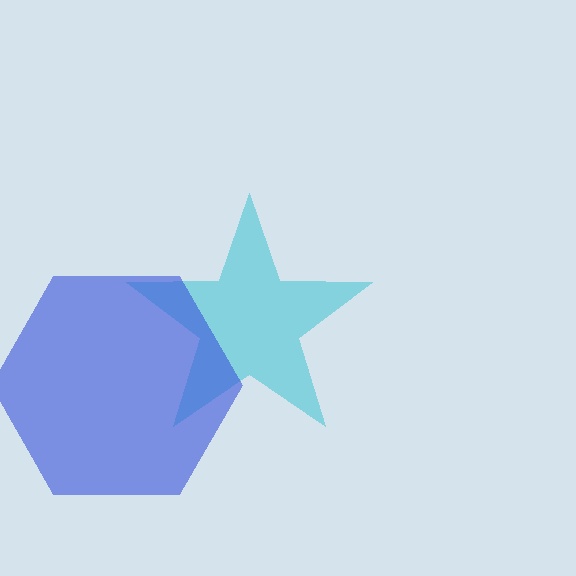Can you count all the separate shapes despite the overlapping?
Yes, there are 2 separate shapes.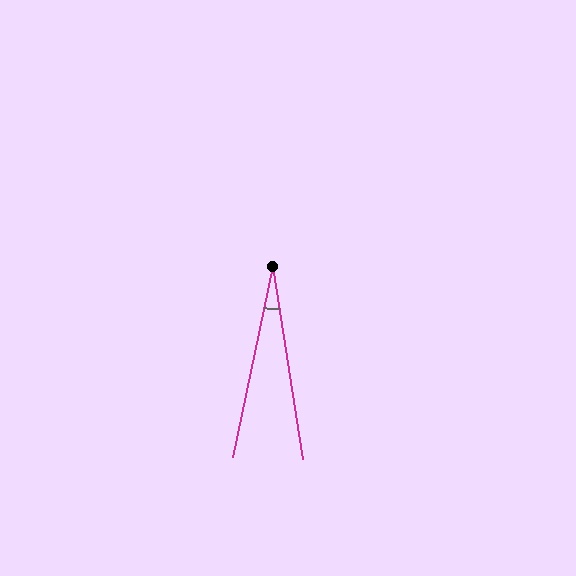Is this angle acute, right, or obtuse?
It is acute.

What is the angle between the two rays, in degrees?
Approximately 21 degrees.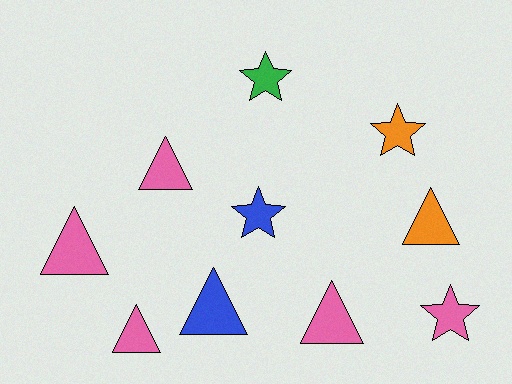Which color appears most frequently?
Pink, with 5 objects.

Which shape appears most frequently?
Triangle, with 6 objects.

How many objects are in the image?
There are 10 objects.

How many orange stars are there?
There is 1 orange star.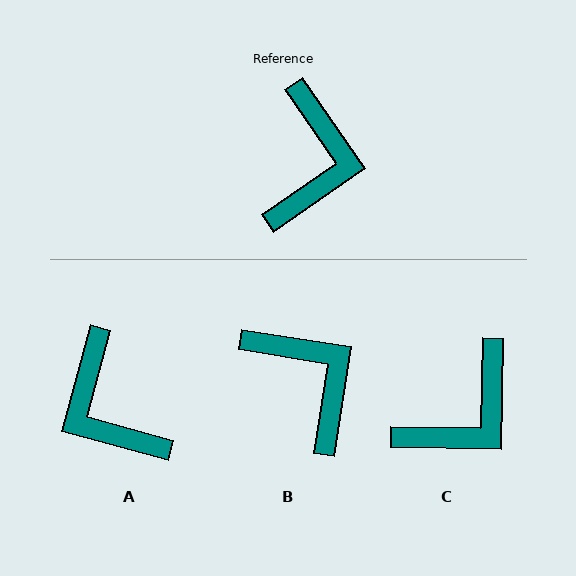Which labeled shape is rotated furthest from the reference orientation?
A, about 140 degrees away.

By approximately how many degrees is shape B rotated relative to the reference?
Approximately 46 degrees counter-clockwise.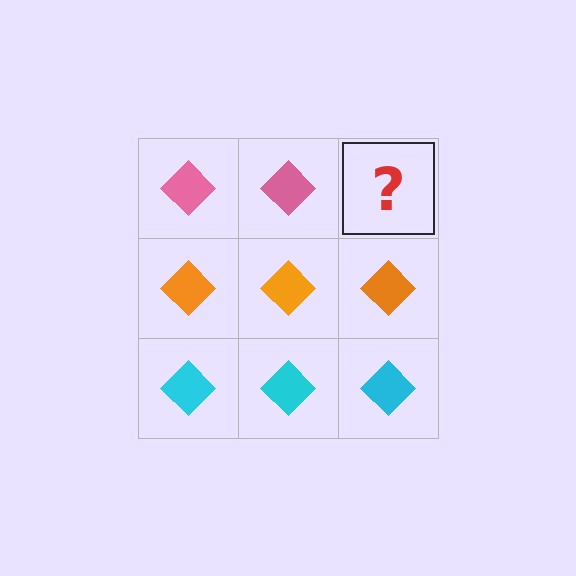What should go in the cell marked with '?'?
The missing cell should contain a pink diamond.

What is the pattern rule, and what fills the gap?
The rule is that each row has a consistent color. The gap should be filled with a pink diamond.